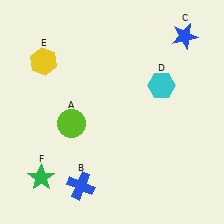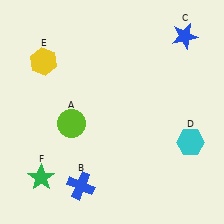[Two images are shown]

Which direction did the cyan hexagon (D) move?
The cyan hexagon (D) moved down.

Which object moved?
The cyan hexagon (D) moved down.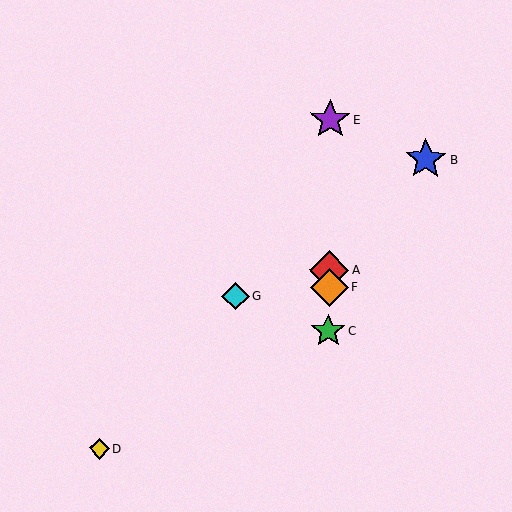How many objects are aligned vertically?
4 objects (A, C, E, F) are aligned vertically.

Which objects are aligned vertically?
Objects A, C, E, F are aligned vertically.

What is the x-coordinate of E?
Object E is at x≈330.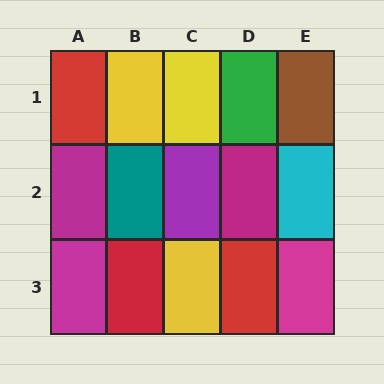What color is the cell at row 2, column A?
Magenta.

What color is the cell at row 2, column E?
Cyan.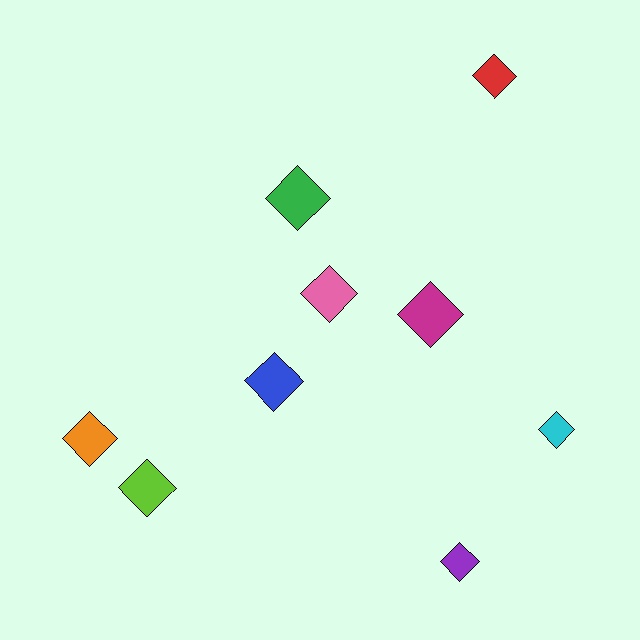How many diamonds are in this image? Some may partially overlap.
There are 9 diamonds.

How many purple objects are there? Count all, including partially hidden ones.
There is 1 purple object.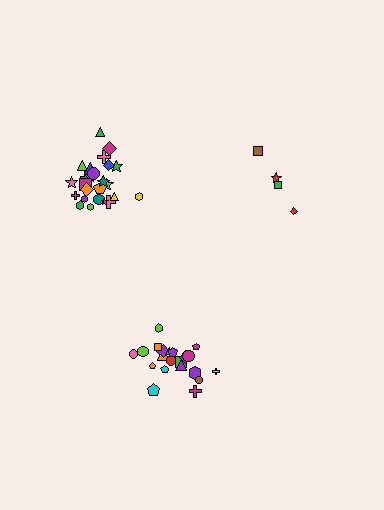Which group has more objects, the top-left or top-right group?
The top-left group.